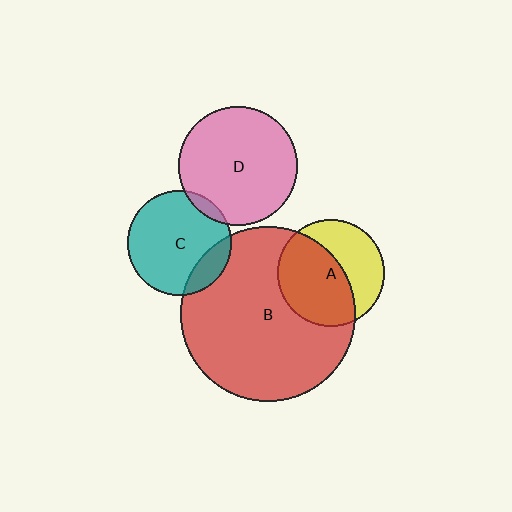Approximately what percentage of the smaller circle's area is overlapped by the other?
Approximately 5%.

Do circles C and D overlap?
Yes.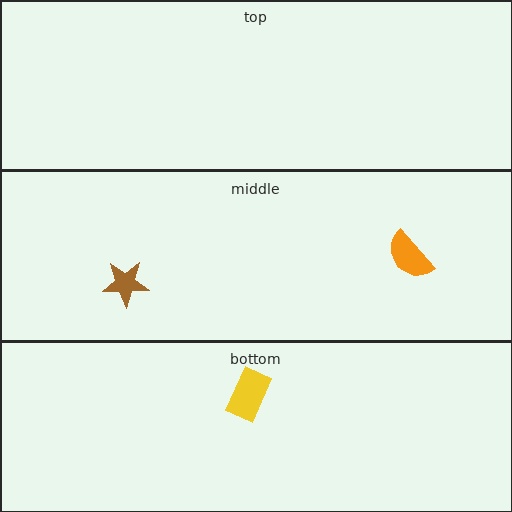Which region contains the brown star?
The middle region.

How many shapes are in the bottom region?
1.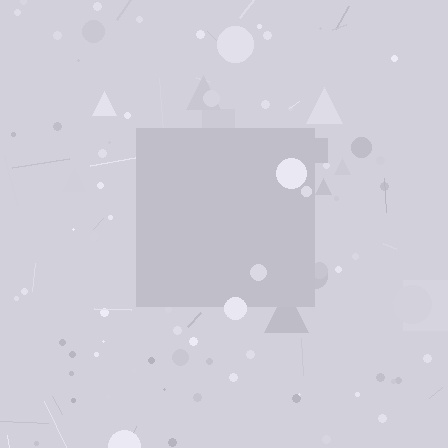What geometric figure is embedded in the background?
A square is embedded in the background.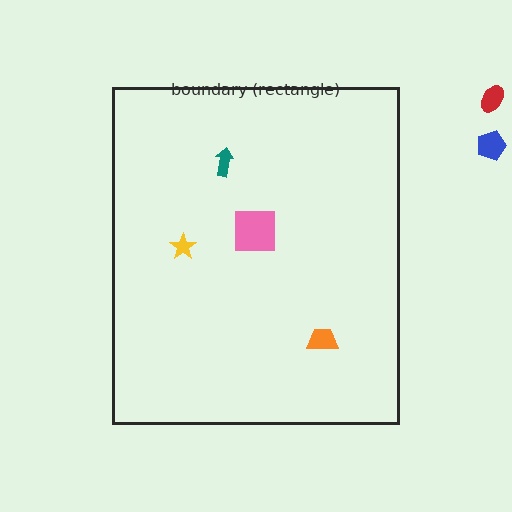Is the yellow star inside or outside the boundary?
Inside.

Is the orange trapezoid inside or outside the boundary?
Inside.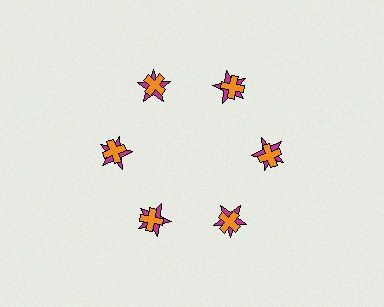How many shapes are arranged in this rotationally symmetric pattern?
There are 12 shapes, arranged in 6 groups of 2.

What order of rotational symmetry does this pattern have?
This pattern has 6-fold rotational symmetry.